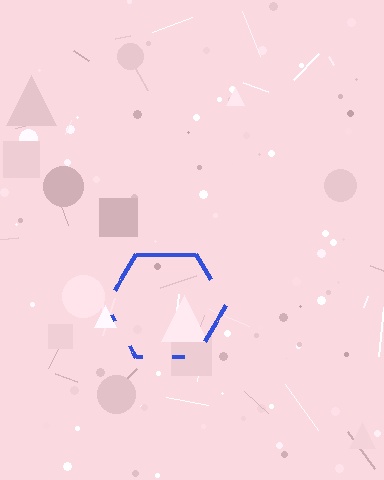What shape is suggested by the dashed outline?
The dashed outline suggests a hexagon.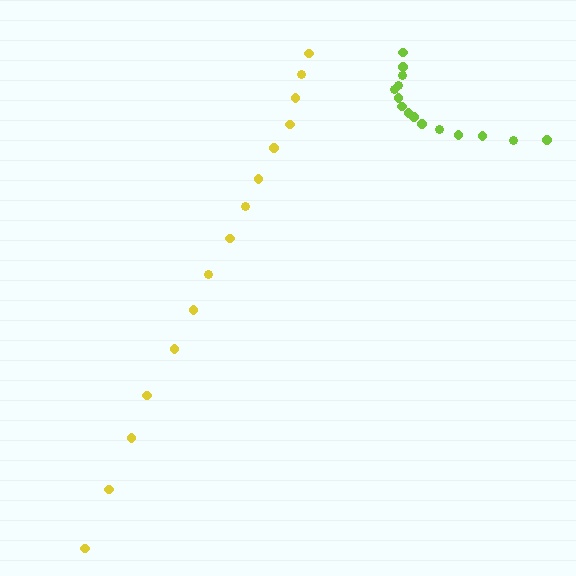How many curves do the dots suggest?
There are 2 distinct paths.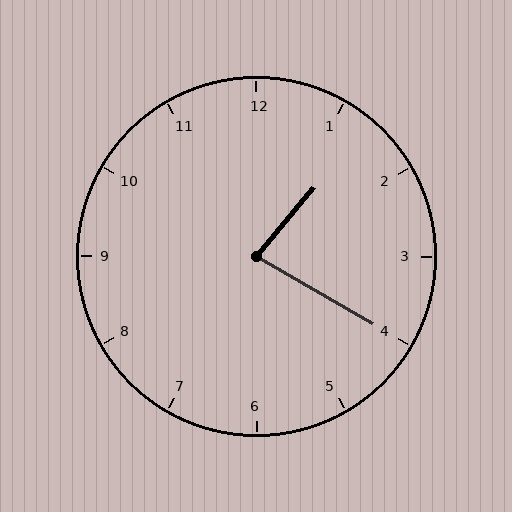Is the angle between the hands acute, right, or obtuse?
It is acute.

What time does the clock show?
1:20.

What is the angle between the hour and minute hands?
Approximately 80 degrees.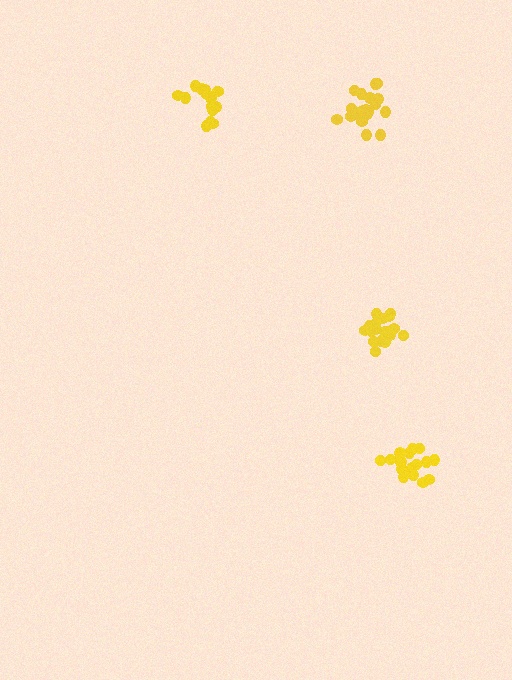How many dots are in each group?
Group 1: 17 dots, Group 2: 20 dots, Group 3: 16 dots, Group 4: 20 dots (73 total).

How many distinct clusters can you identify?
There are 4 distinct clusters.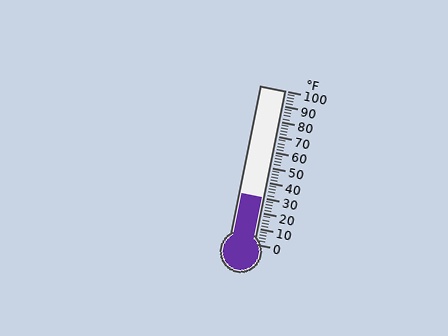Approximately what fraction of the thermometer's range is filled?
The thermometer is filled to approximately 30% of its range.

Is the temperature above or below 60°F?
The temperature is below 60°F.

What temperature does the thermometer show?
The thermometer shows approximately 30°F.